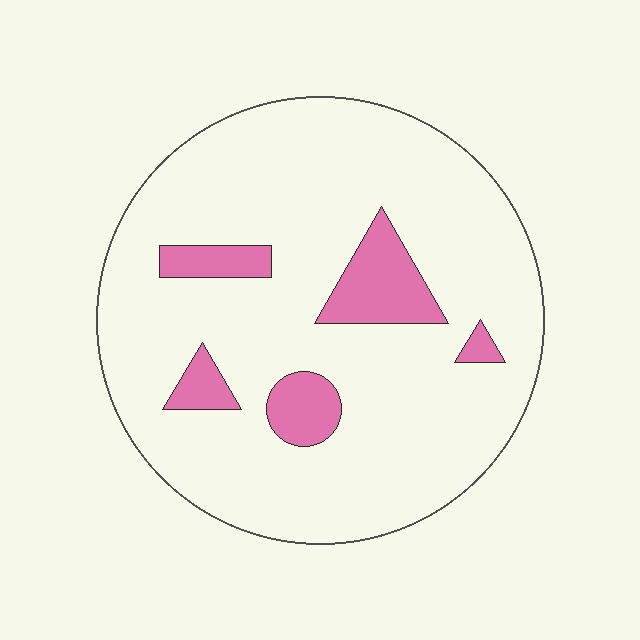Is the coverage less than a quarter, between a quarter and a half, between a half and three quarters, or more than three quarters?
Less than a quarter.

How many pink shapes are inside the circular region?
5.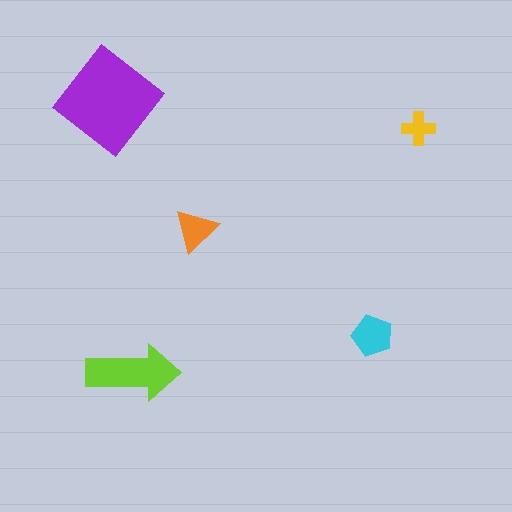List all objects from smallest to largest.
The yellow cross, the orange triangle, the cyan pentagon, the lime arrow, the purple diamond.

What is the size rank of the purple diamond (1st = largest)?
1st.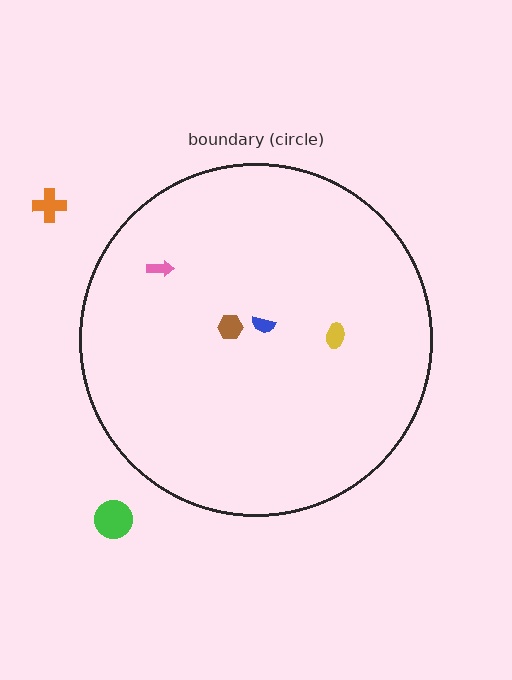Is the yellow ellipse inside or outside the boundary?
Inside.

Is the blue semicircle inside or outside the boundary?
Inside.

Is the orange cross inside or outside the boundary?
Outside.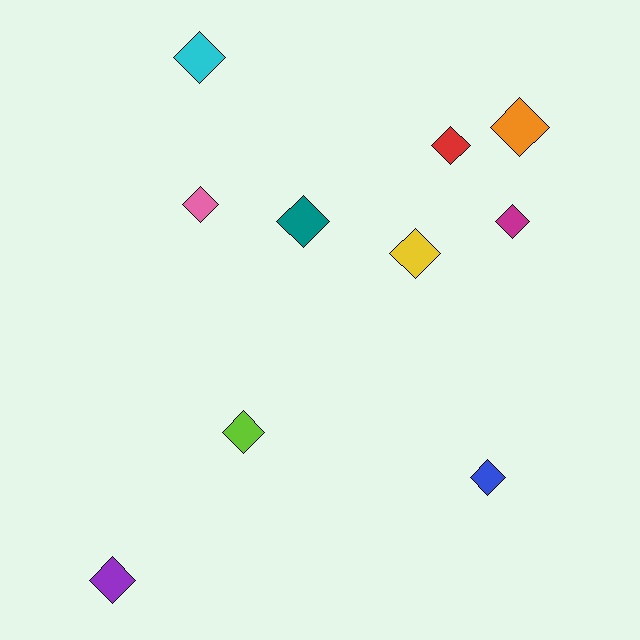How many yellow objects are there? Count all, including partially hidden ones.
There is 1 yellow object.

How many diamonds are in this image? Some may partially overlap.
There are 10 diamonds.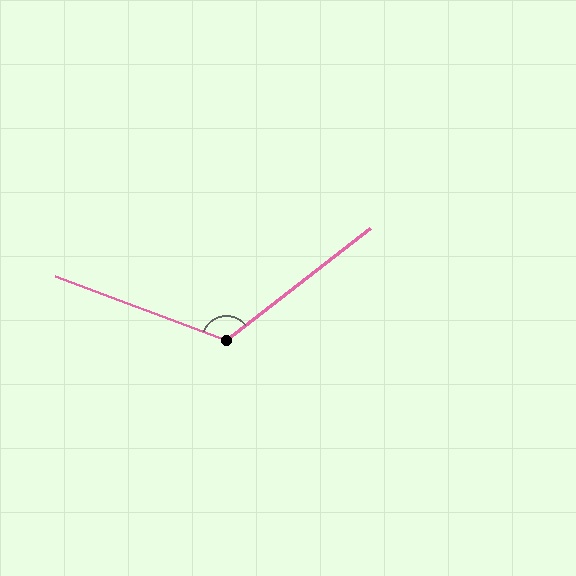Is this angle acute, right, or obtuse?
It is obtuse.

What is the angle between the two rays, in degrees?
Approximately 121 degrees.